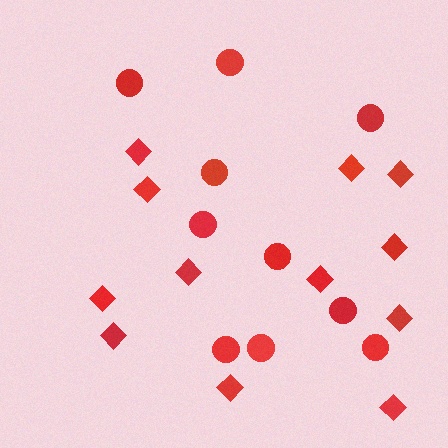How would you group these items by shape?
There are 2 groups: one group of diamonds (12) and one group of circles (10).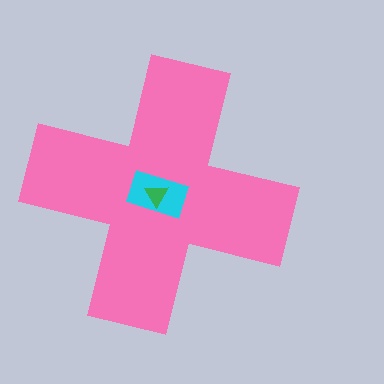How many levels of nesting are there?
3.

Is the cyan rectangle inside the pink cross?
Yes.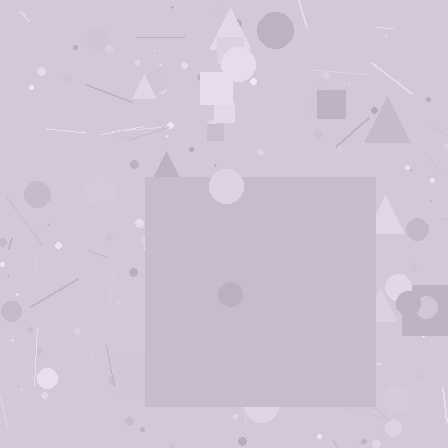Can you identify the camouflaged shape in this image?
The camouflaged shape is a square.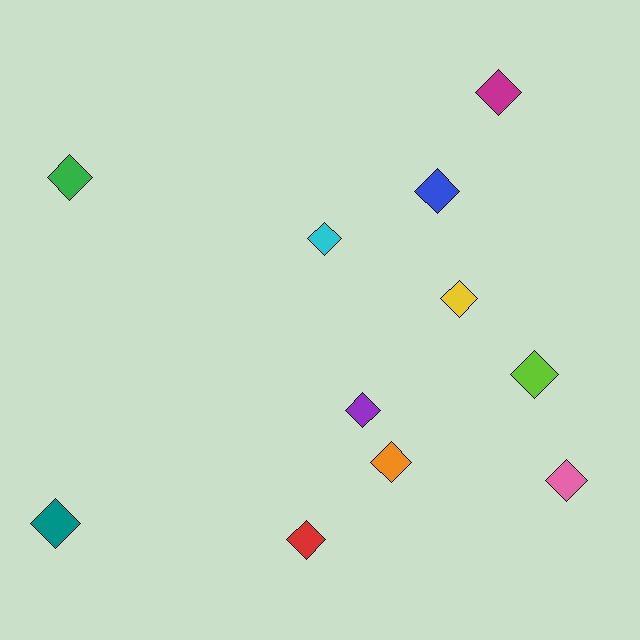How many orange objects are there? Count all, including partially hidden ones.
There is 1 orange object.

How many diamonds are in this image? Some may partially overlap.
There are 11 diamonds.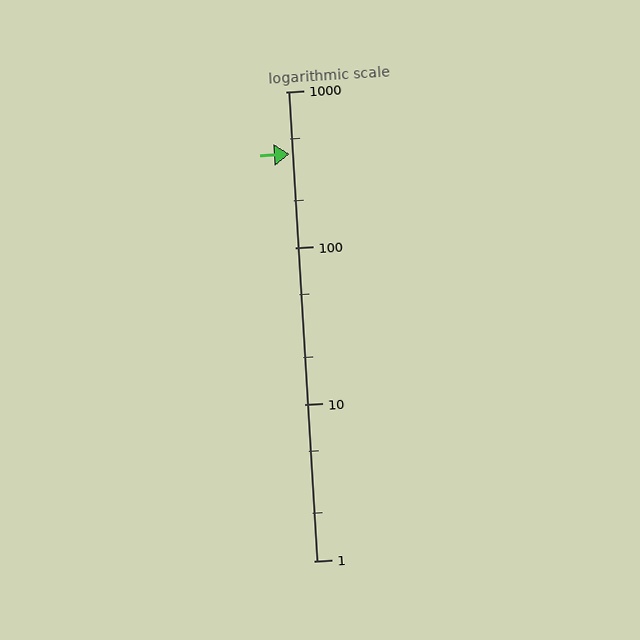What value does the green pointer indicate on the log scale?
The pointer indicates approximately 400.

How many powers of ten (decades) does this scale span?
The scale spans 3 decades, from 1 to 1000.